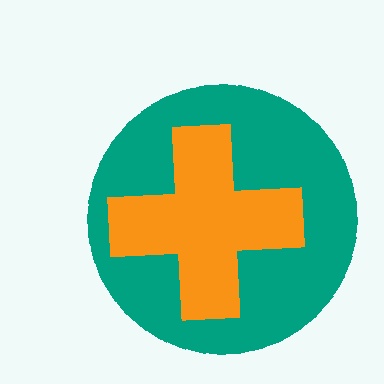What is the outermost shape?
The teal circle.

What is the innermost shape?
The orange cross.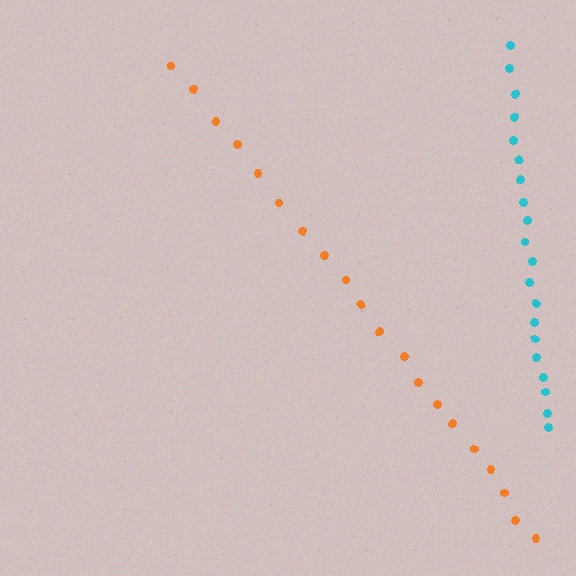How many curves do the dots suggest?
There are 2 distinct paths.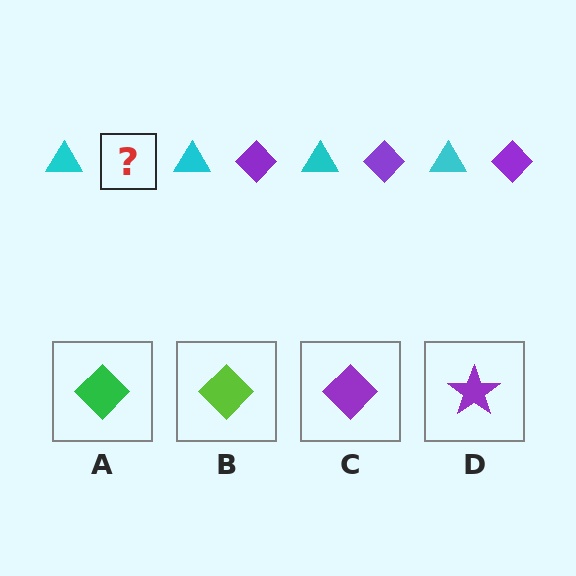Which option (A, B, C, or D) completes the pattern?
C.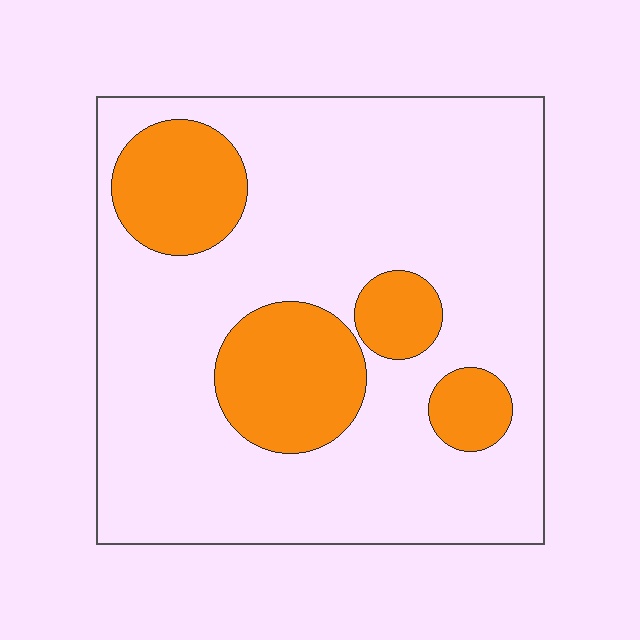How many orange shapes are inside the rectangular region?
4.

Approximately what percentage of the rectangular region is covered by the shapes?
Approximately 20%.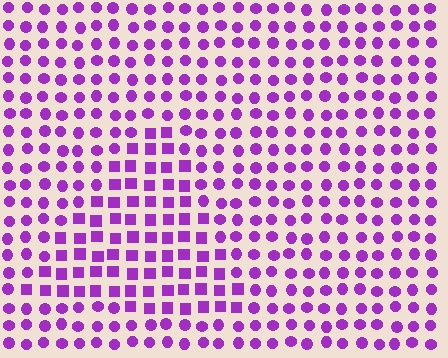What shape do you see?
I see a triangle.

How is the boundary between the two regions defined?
The boundary is defined by a change in element shape: squares inside vs. circles outside. All elements share the same color and spacing.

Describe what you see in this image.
The image is filled with small purple elements arranged in a uniform grid. A triangle-shaped region contains squares, while the surrounding area contains circles. The boundary is defined purely by the change in element shape.